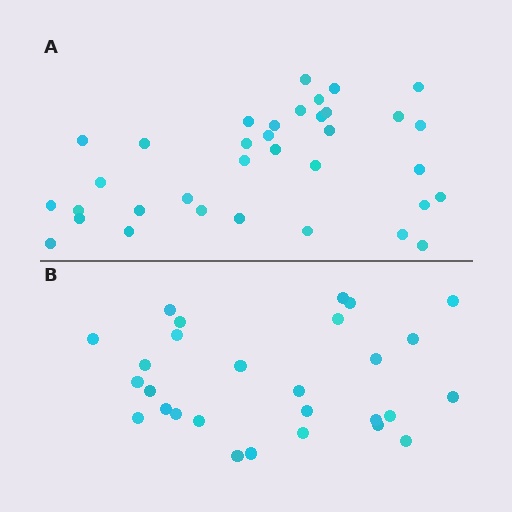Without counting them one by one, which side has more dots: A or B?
Region A (the top region) has more dots.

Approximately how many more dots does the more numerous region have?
Region A has roughly 8 or so more dots than region B.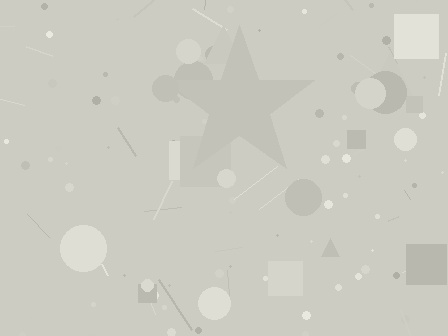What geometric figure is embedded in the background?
A star is embedded in the background.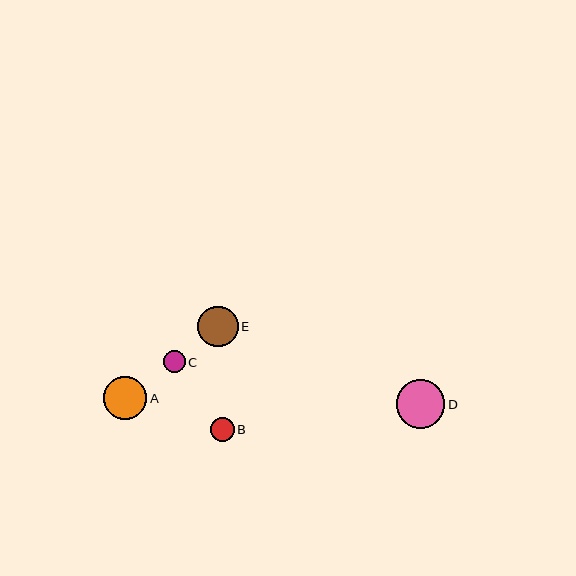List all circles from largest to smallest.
From largest to smallest: D, A, E, B, C.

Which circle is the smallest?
Circle C is the smallest with a size of approximately 22 pixels.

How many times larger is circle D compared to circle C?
Circle D is approximately 2.2 times the size of circle C.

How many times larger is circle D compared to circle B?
Circle D is approximately 2.0 times the size of circle B.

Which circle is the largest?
Circle D is the largest with a size of approximately 48 pixels.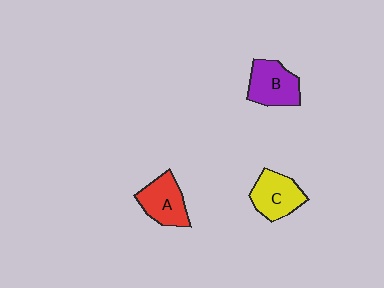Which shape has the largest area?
Shape B (purple).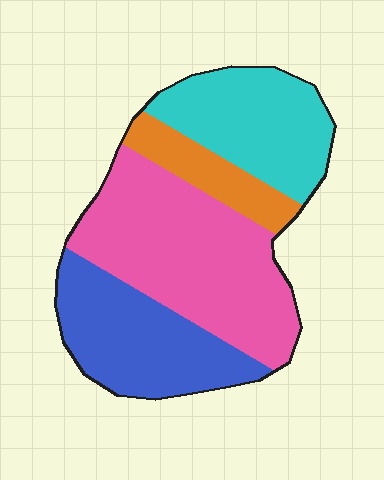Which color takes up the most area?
Pink, at roughly 40%.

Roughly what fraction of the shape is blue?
Blue takes up about one quarter (1/4) of the shape.